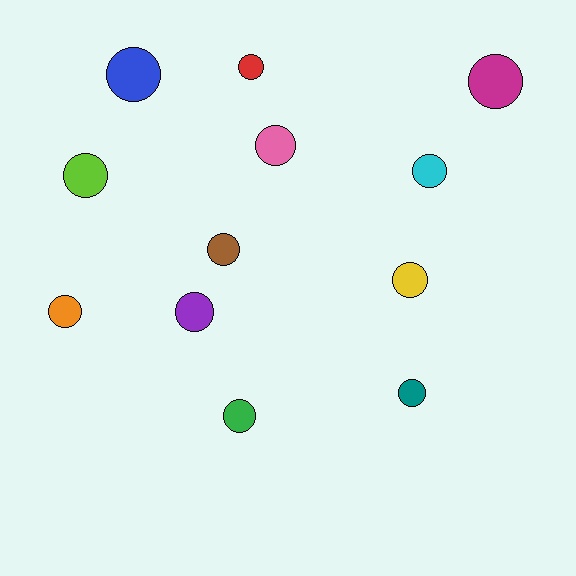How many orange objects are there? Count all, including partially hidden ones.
There is 1 orange object.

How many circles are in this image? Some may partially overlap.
There are 12 circles.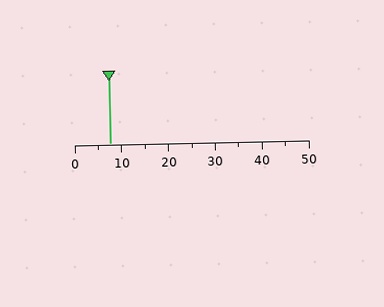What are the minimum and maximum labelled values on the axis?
The axis runs from 0 to 50.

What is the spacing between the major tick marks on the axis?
The major ticks are spaced 10 apart.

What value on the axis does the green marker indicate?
The marker indicates approximately 7.5.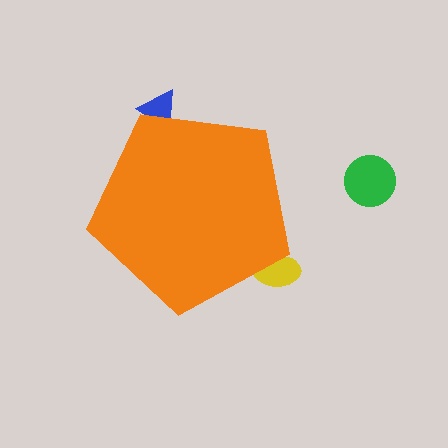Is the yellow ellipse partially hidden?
Yes, the yellow ellipse is partially hidden behind the orange pentagon.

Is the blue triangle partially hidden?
Yes, the blue triangle is partially hidden behind the orange pentagon.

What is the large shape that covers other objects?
An orange pentagon.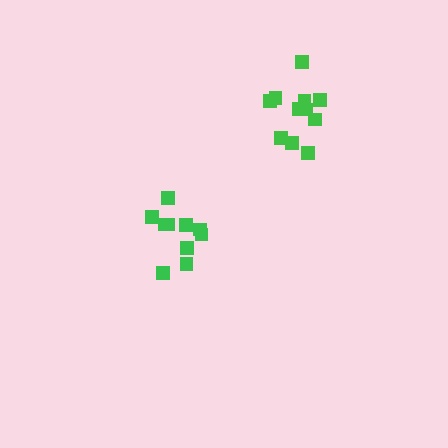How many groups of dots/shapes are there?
There are 2 groups.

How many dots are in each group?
Group 1: 11 dots, Group 2: 10 dots (21 total).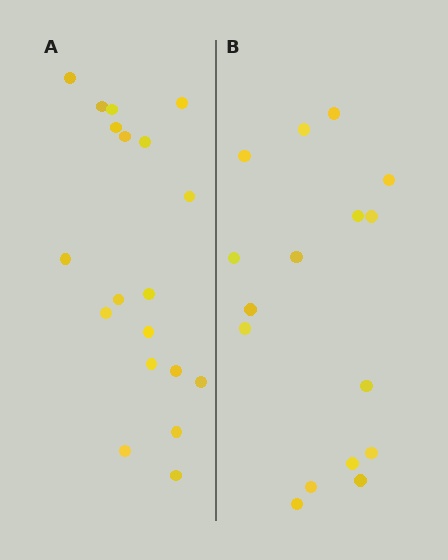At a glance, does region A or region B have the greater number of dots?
Region A (the left region) has more dots.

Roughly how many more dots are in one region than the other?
Region A has just a few more — roughly 2 or 3 more dots than region B.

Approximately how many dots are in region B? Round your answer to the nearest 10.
About 20 dots. (The exact count is 16, which rounds to 20.)